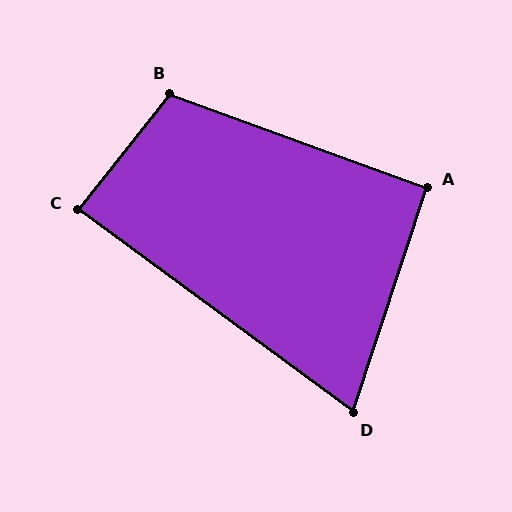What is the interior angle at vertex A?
Approximately 92 degrees (approximately right).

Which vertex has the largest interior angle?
B, at approximately 108 degrees.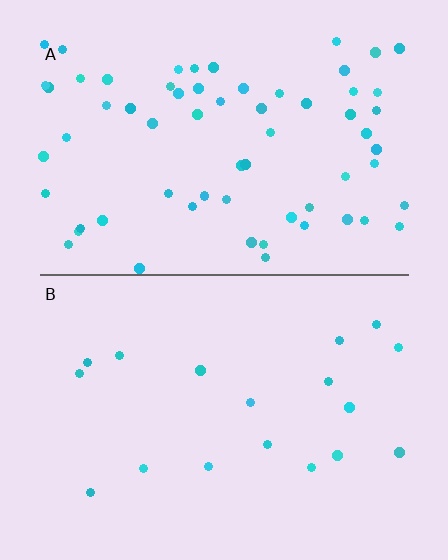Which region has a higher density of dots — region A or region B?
A (the top).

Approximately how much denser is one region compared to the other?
Approximately 3.6× — region A over region B.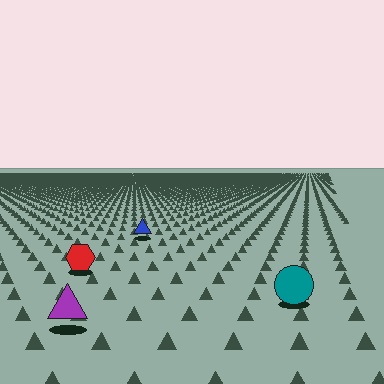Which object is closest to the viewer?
The purple triangle is closest. The texture marks near it are larger and more spread out.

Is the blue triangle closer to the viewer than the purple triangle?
No. The purple triangle is closer — you can tell from the texture gradient: the ground texture is coarser near it.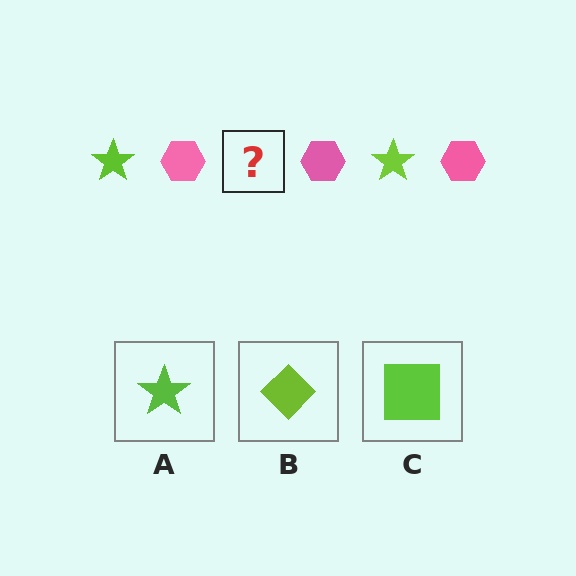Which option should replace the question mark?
Option A.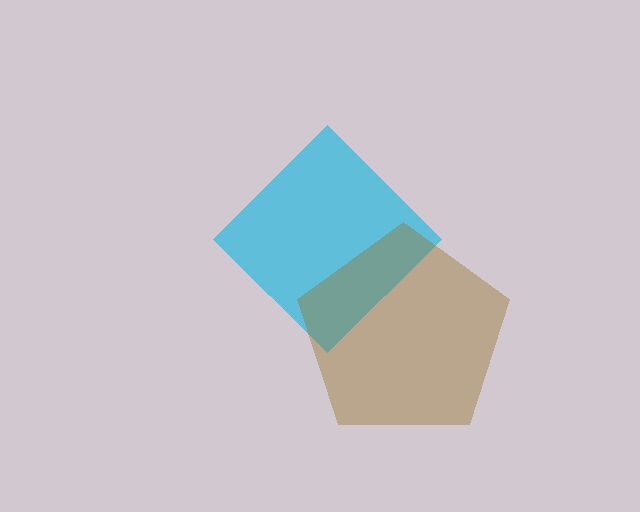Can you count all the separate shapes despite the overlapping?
Yes, there are 2 separate shapes.